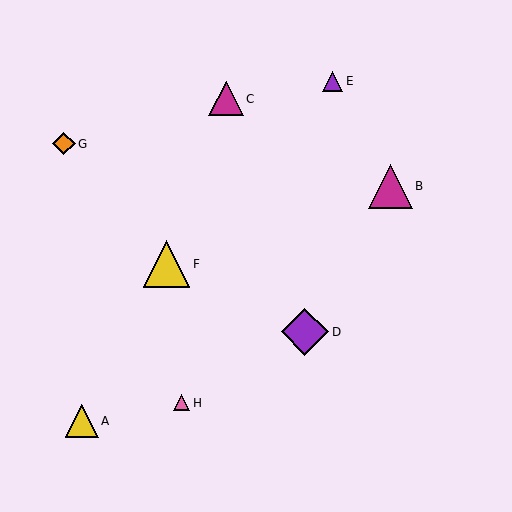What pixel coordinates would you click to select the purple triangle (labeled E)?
Click at (333, 81) to select the purple triangle E.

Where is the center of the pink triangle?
The center of the pink triangle is at (181, 403).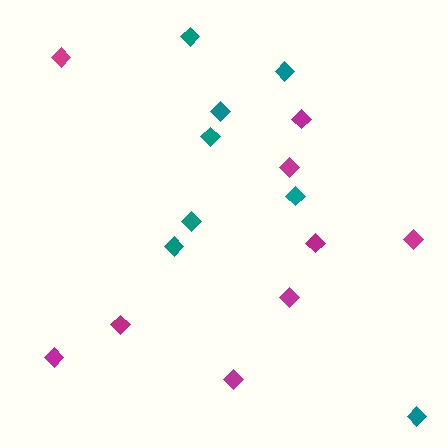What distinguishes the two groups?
There are 2 groups: one group of teal diamonds (8) and one group of magenta diamonds (9).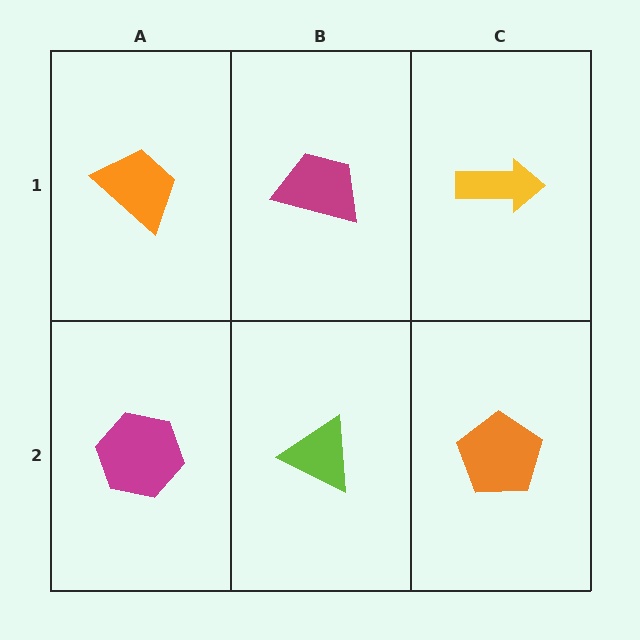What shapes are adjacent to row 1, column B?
A lime triangle (row 2, column B), an orange trapezoid (row 1, column A), a yellow arrow (row 1, column C).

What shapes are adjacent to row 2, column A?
An orange trapezoid (row 1, column A), a lime triangle (row 2, column B).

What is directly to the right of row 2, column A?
A lime triangle.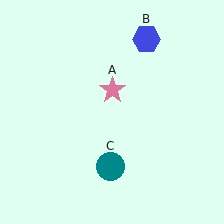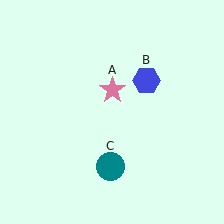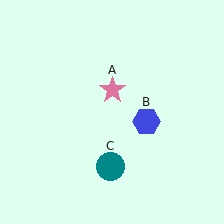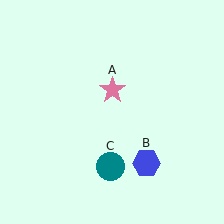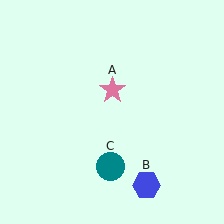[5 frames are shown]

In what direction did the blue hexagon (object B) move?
The blue hexagon (object B) moved down.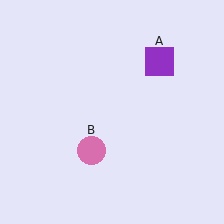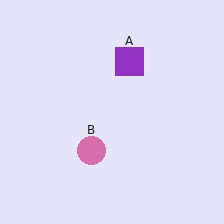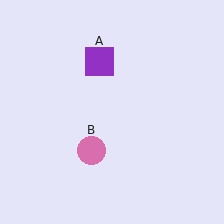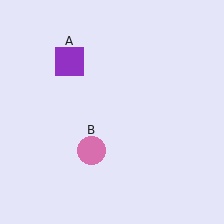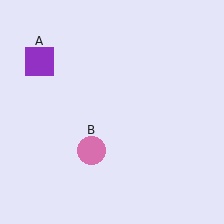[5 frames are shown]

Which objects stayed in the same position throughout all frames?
Pink circle (object B) remained stationary.